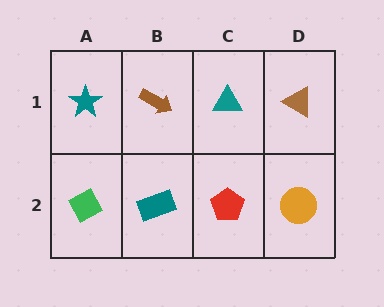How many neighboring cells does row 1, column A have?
2.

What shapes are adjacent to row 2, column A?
A teal star (row 1, column A), a teal rectangle (row 2, column B).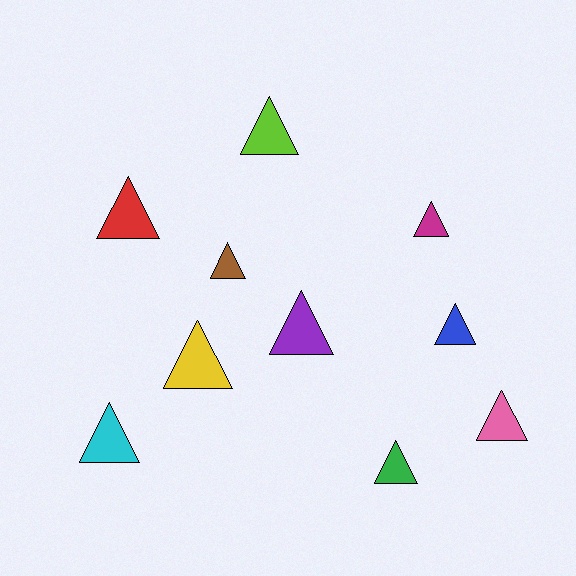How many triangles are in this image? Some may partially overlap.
There are 10 triangles.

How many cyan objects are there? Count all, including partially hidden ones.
There is 1 cyan object.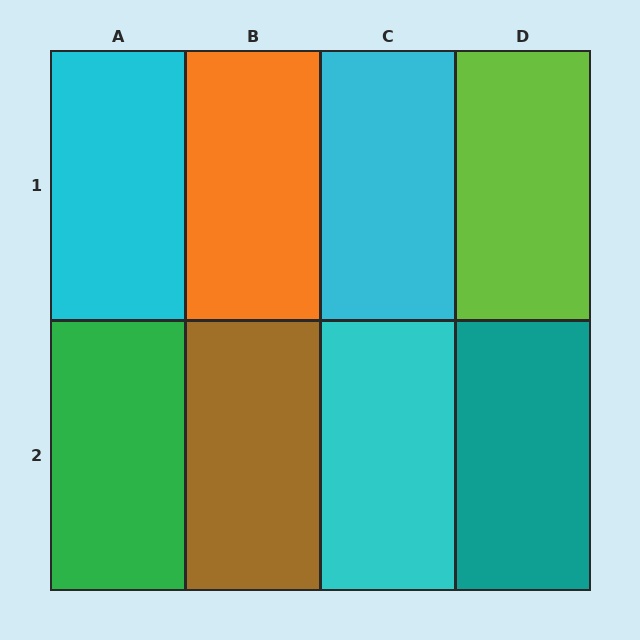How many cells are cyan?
3 cells are cyan.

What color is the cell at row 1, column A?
Cyan.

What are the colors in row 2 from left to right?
Green, brown, cyan, teal.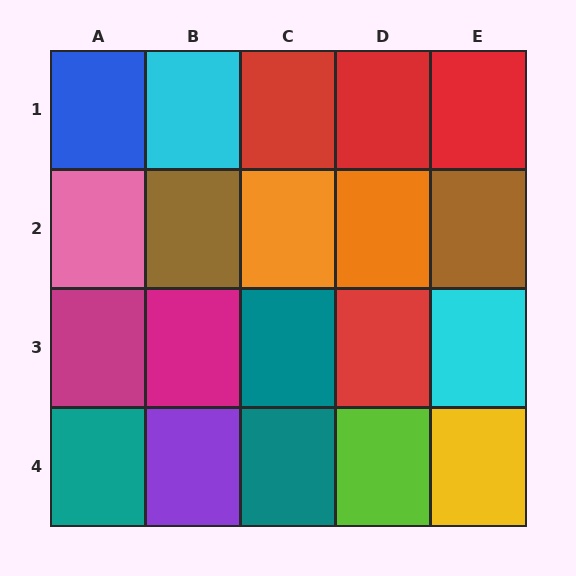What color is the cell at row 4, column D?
Lime.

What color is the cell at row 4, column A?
Teal.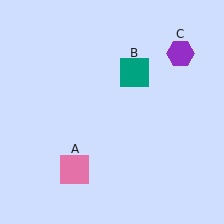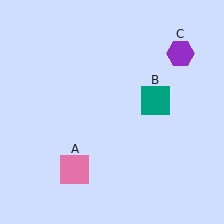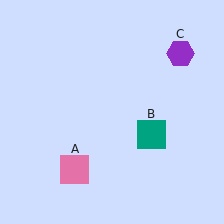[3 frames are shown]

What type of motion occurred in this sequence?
The teal square (object B) rotated clockwise around the center of the scene.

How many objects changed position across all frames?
1 object changed position: teal square (object B).